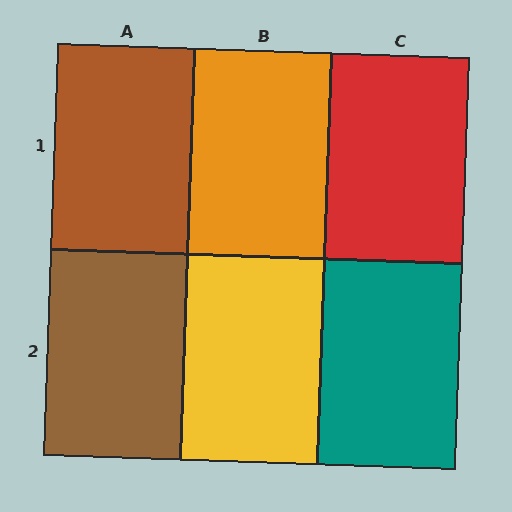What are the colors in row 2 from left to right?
Brown, yellow, teal.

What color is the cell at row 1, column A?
Brown.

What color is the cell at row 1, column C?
Red.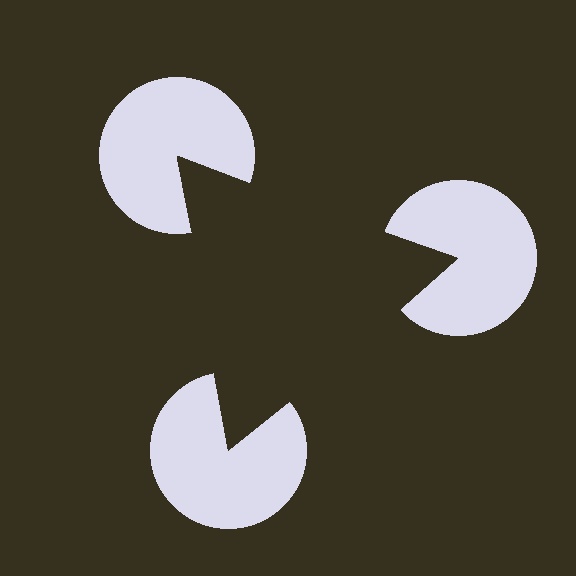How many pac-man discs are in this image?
There are 3 — one at each vertex of the illusory triangle.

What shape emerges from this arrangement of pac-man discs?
An illusory triangle — its edges are inferred from the aligned wedge cuts in the pac-man discs, not physically drawn.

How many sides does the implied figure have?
3 sides.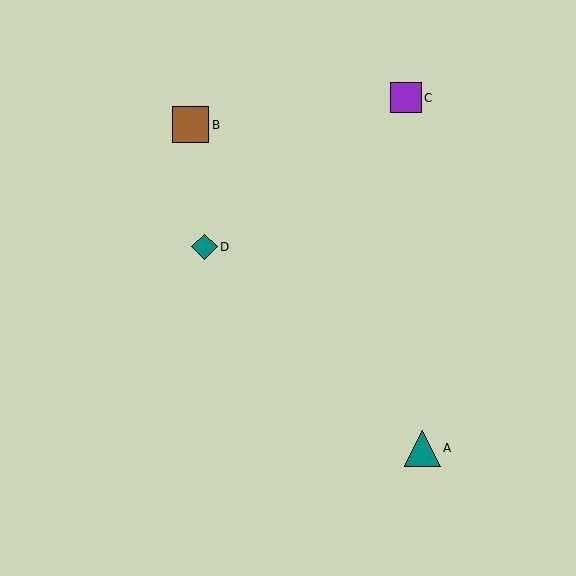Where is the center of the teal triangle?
The center of the teal triangle is at (422, 448).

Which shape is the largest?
The brown square (labeled B) is the largest.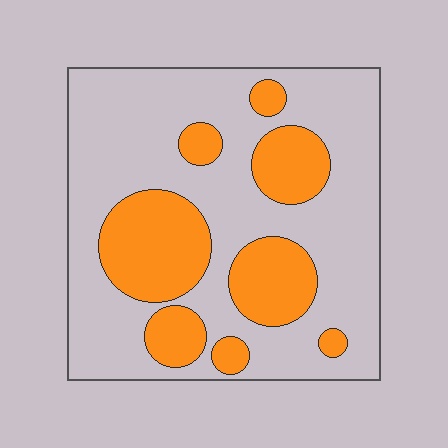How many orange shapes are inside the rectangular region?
8.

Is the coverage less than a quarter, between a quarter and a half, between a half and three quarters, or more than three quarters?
Between a quarter and a half.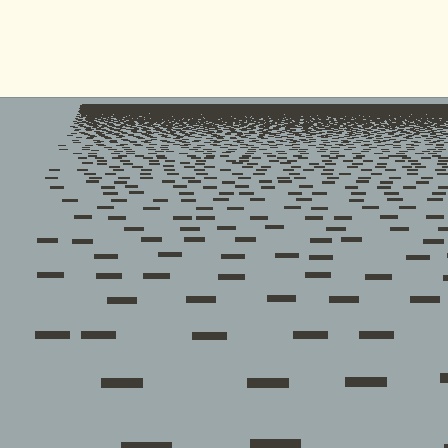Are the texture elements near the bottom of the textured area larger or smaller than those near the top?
Larger. Near the bottom, elements are closer to the viewer and appear at a bigger on-screen size.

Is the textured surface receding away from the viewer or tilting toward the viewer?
The surface is receding away from the viewer. Texture elements get smaller and denser toward the top.